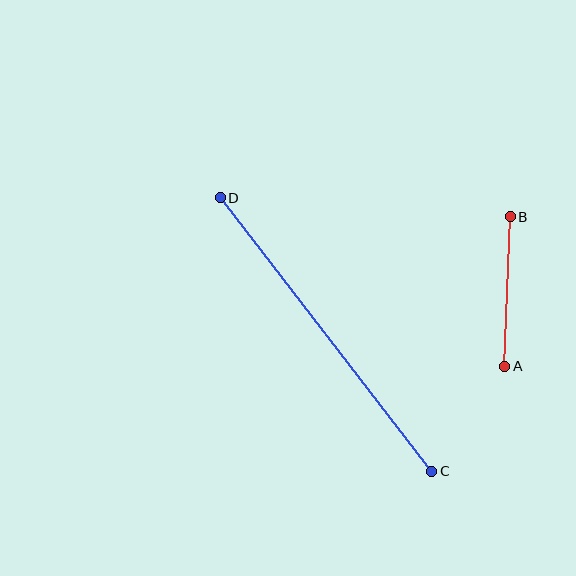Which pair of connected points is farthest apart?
Points C and D are farthest apart.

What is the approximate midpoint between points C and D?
The midpoint is at approximately (326, 335) pixels.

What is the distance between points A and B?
The distance is approximately 149 pixels.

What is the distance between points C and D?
The distance is approximately 346 pixels.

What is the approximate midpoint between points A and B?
The midpoint is at approximately (508, 291) pixels.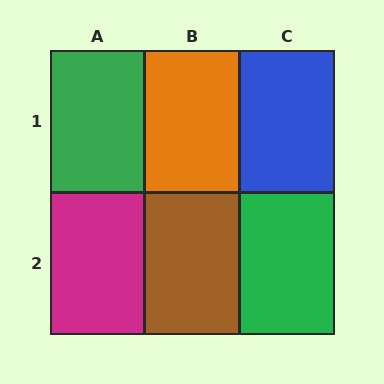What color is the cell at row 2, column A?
Magenta.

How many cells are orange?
1 cell is orange.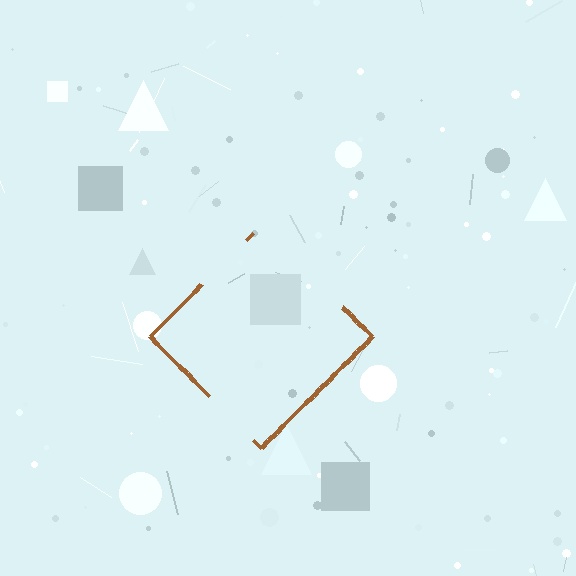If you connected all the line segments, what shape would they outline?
They would outline a diamond.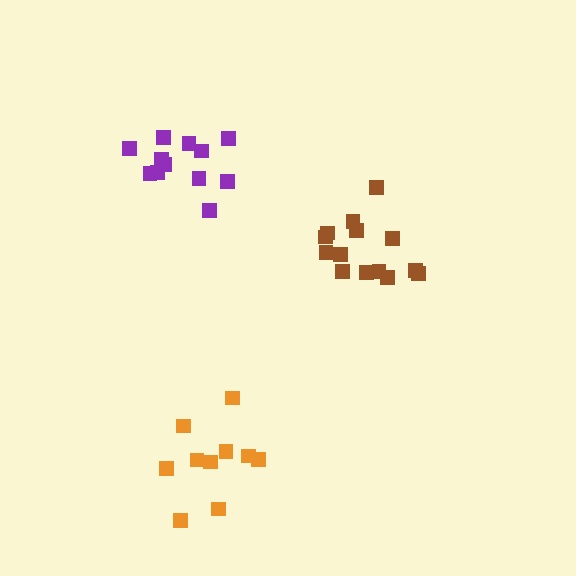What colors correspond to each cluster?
The clusters are colored: purple, brown, orange.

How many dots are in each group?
Group 1: 12 dots, Group 2: 14 dots, Group 3: 10 dots (36 total).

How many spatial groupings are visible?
There are 3 spatial groupings.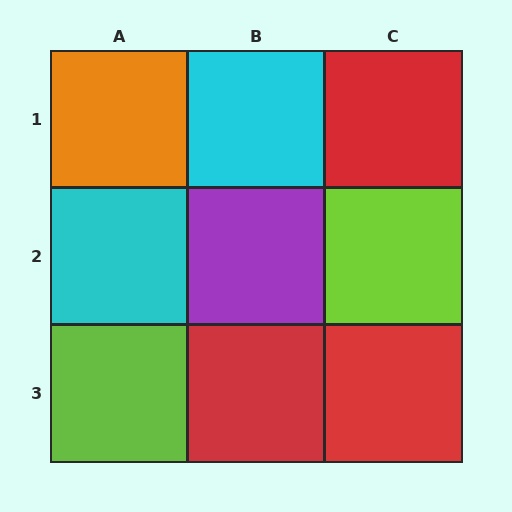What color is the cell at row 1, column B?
Cyan.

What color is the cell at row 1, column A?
Orange.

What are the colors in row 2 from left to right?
Cyan, purple, lime.